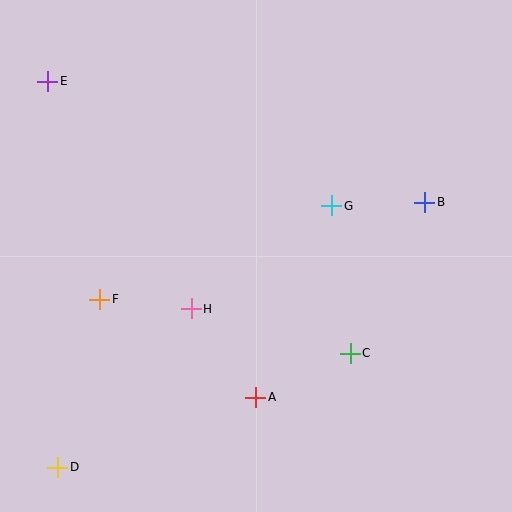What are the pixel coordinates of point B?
Point B is at (425, 202).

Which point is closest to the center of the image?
Point H at (191, 309) is closest to the center.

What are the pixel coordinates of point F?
Point F is at (100, 299).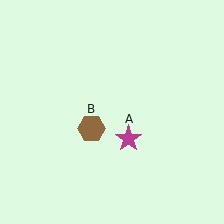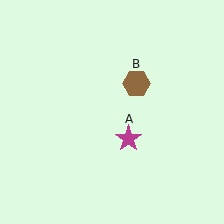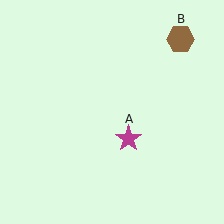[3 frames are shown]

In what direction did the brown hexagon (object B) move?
The brown hexagon (object B) moved up and to the right.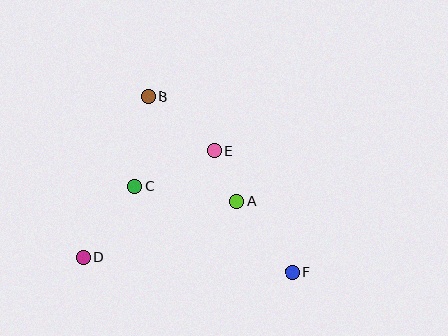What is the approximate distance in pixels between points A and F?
The distance between A and F is approximately 90 pixels.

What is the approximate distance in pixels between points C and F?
The distance between C and F is approximately 179 pixels.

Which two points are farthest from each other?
Points B and F are farthest from each other.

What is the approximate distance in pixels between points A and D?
The distance between A and D is approximately 163 pixels.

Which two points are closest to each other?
Points A and E are closest to each other.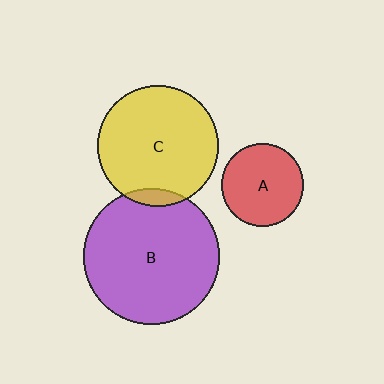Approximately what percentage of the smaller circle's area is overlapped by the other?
Approximately 5%.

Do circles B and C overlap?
Yes.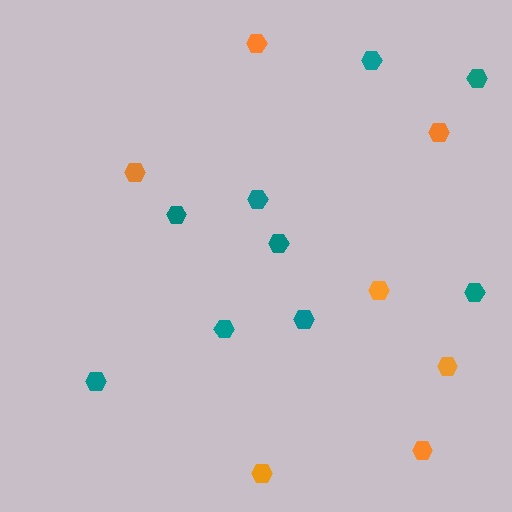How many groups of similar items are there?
There are 2 groups: one group of orange hexagons (7) and one group of teal hexagons (9).